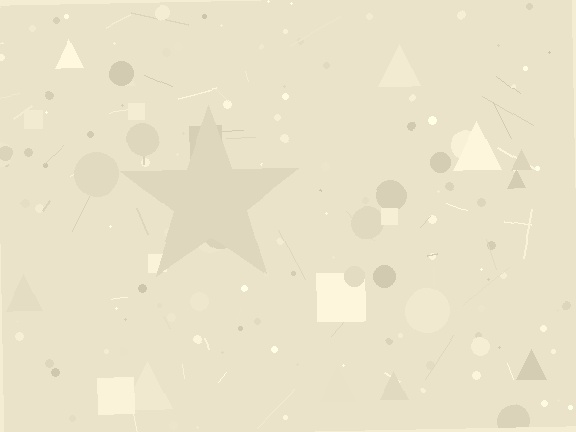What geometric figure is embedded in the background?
A star is embedded in the background.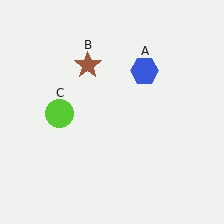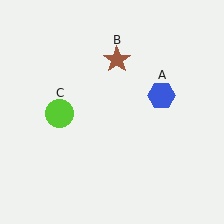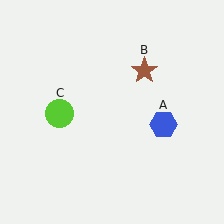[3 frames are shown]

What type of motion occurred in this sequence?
The blue hexagon (object A), brown star (object B) rotated clockwise around the center of the scene.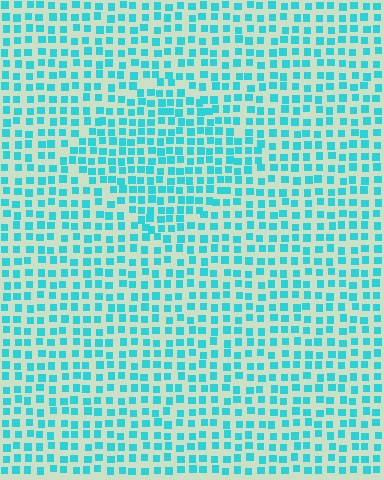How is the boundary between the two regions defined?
The boundary is defined by a change in element density (approximately 1.4x ratio). All elements are the same color, size, and shape.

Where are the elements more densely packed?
The elements are more densely packed inside the diamond boundary.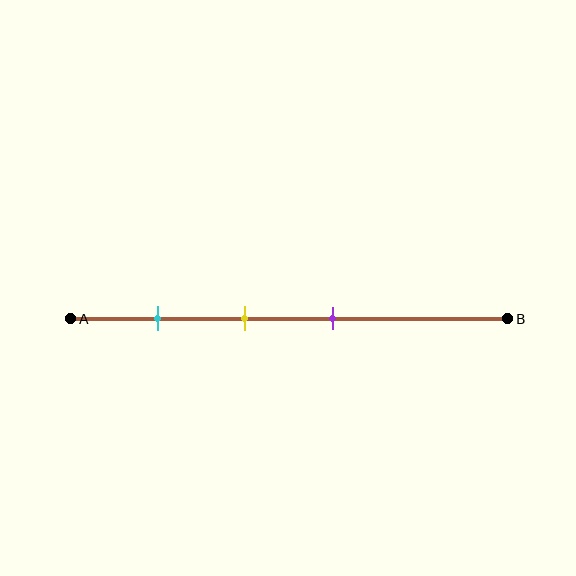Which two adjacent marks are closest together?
The yellow and purple marks are the closest adjacent pair.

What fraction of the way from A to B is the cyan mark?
The cyan mark is approximately 20% (0.2) of the way from A to B.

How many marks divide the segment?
There are 3 marks dividing the segment.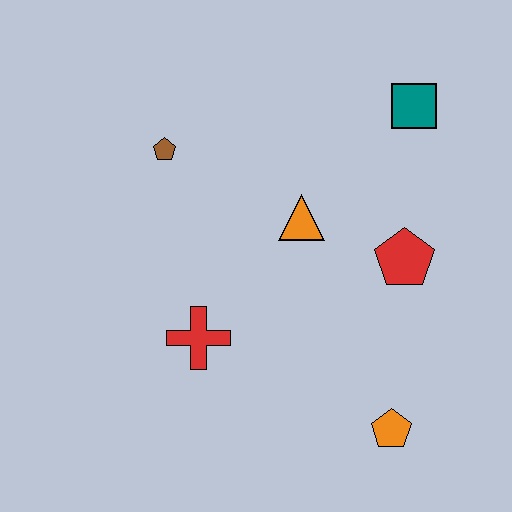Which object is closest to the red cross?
The orange triangle is closest to the red cross.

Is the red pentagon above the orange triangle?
No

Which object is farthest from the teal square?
The orange pentagon is farthest from the teal square.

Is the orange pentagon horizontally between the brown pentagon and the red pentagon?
Yes